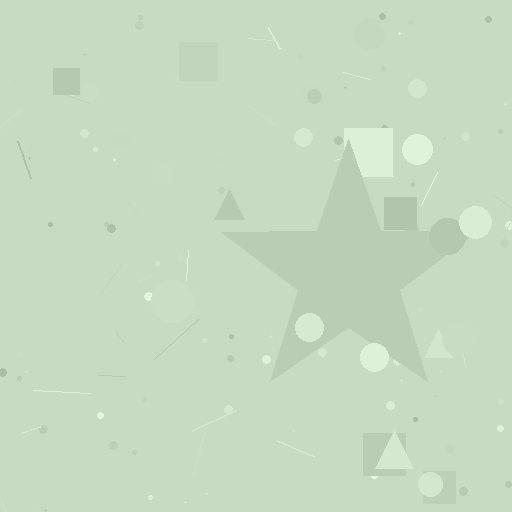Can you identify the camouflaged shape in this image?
The camouflaged shape is a star.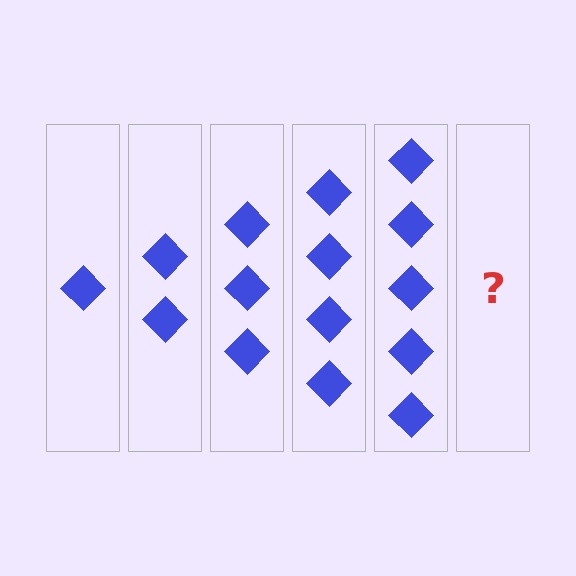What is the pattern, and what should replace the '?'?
The pattern is that each step adds one more diamond. The '?' should be 6 diamonds.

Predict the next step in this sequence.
The next step is 6 diamonds.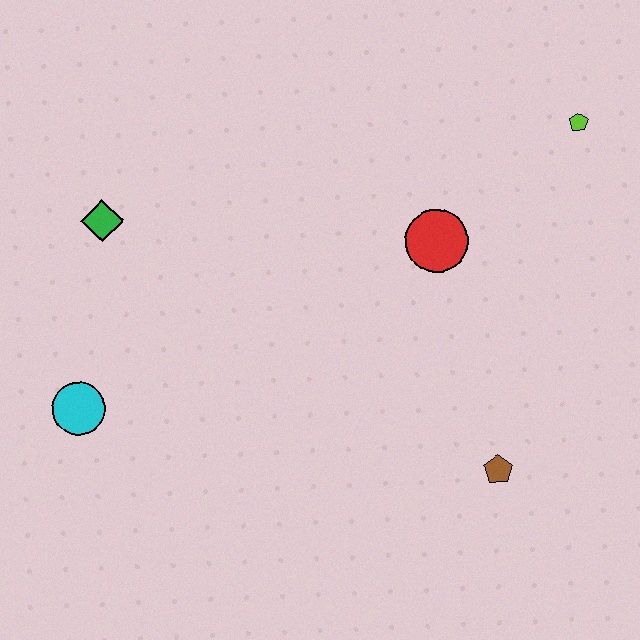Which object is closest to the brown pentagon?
The red circle is closest to the brown pentagon.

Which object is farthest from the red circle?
The cyan circle is farthest from the red circle.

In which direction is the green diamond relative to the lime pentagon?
The green diamond is to the left of the lime pentagon.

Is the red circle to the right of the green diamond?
Yes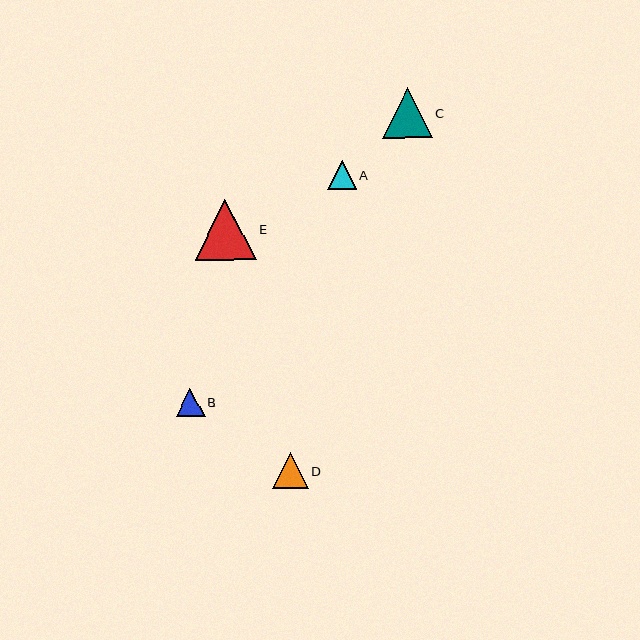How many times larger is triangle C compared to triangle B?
Triangle C is approximately 1.8 times the size of triangle B.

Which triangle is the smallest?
Triangle B is the smallest with a size of approximately 28 pixels.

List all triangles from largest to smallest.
From largest to smallest: E, C, D, A, B.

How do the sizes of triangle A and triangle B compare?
Triangle A and triangle B are approximately the same size.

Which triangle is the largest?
Triangle E is the largest with a size of approximately 62 pixels.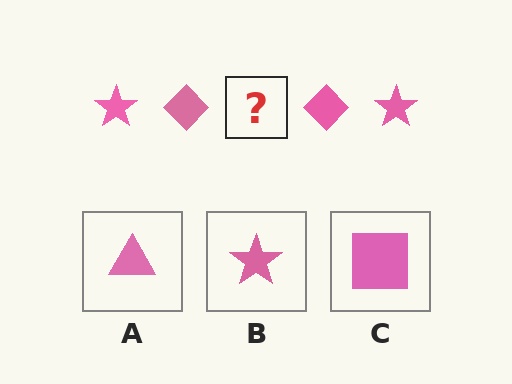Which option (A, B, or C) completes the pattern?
B.